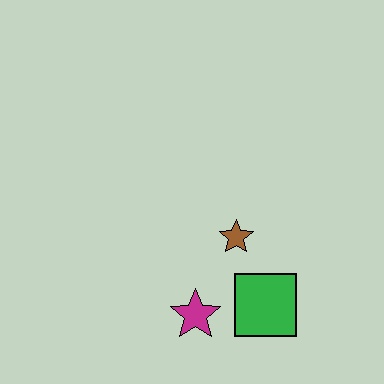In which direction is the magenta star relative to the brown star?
The magenta star is below the brown star.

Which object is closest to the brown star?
The green square is closest to the brown star.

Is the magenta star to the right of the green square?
No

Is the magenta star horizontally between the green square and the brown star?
No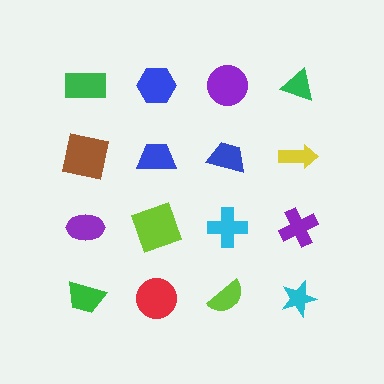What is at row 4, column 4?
A cyan star.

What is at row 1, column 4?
A green triangle.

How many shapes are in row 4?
4 shapes.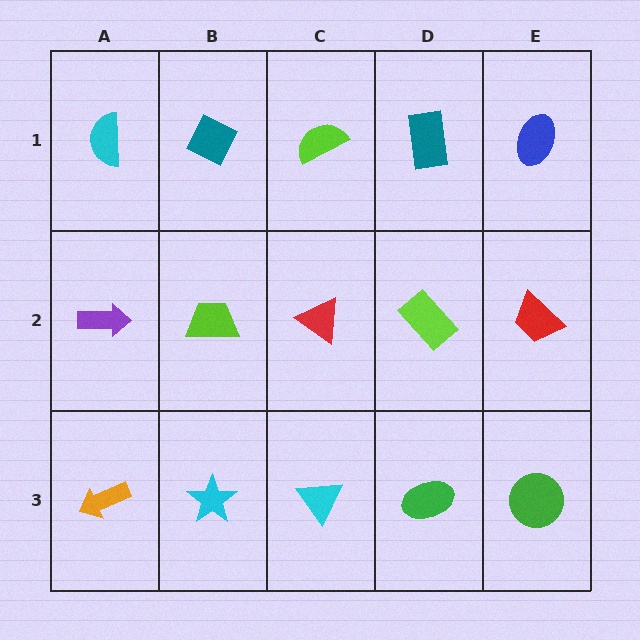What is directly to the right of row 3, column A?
A cyan star.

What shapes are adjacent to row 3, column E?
A red trapezoid (row 2, column E), a green ellipse (row 3, column D).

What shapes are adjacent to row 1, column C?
A red triangle (row 2, column C), a teal diamond (row 1, column B), a teal rectangle (row 1, column D).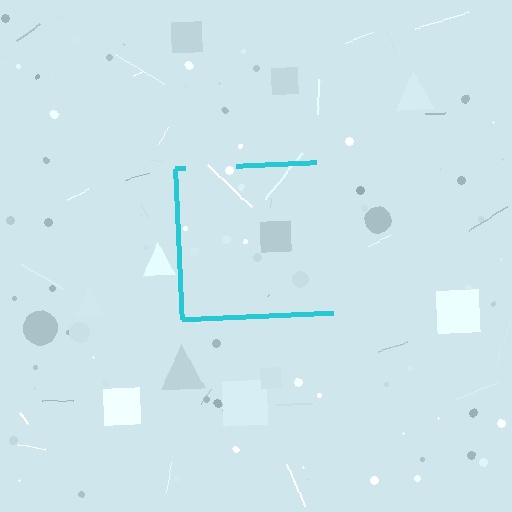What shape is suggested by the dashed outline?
The dashed outline suggests a square.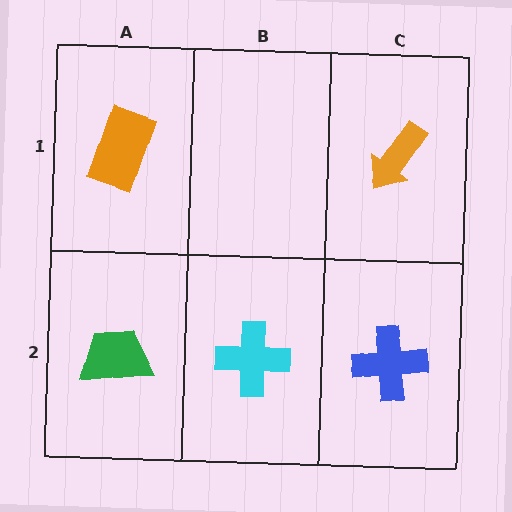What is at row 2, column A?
A green trapezoid.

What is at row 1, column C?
An orange arrow.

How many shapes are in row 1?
2 shapes.